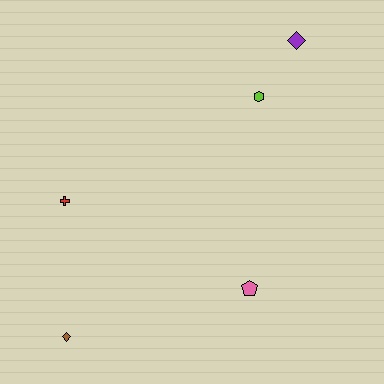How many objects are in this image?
There are 5 objects.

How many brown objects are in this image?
There is 1 brown object.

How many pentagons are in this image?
There is 1 pentagon.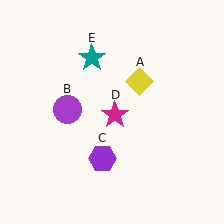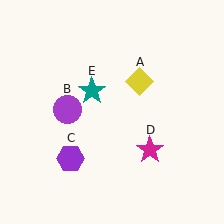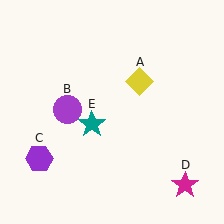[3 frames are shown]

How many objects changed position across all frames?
3 objects changed position: purple hexagon (object C), magenta star (object D), teal star (object E).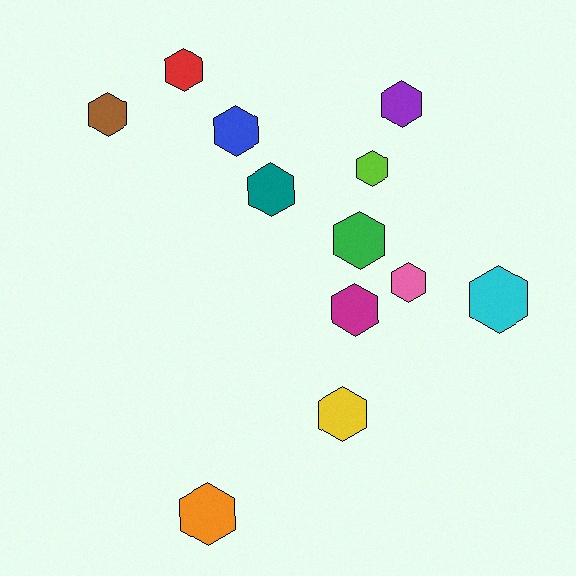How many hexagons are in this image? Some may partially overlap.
There are 12 hexagons.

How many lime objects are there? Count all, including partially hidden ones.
There is 1 lime object.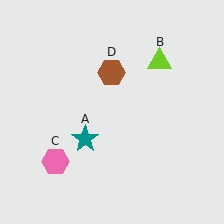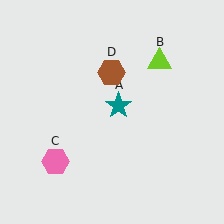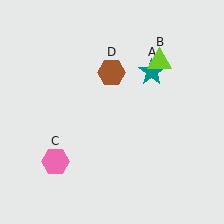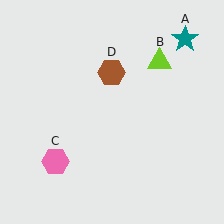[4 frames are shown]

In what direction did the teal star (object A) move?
The teal star (object A) moved up and to the right.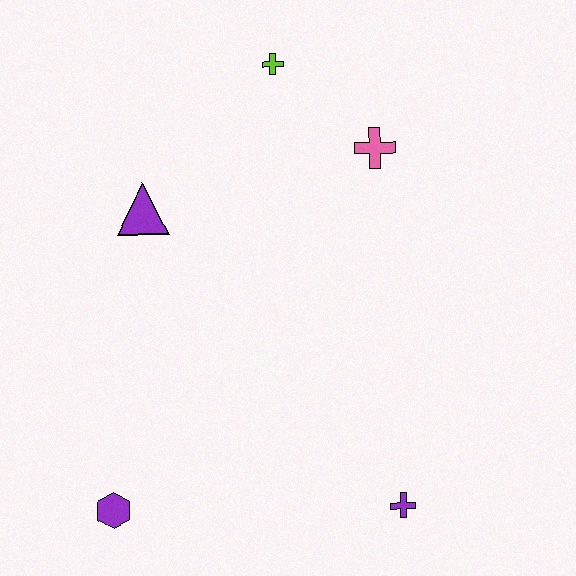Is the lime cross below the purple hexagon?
No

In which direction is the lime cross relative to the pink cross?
The lime cross is to the left of the pink cross.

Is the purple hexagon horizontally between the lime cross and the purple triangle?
No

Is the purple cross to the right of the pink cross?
Yes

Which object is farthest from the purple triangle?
The purple cross is farthest from the purple triangle.